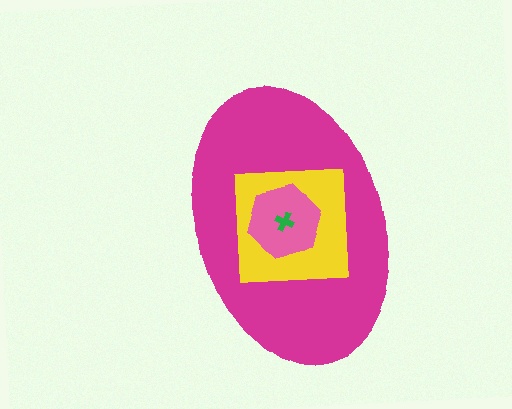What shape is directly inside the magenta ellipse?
The yellow square.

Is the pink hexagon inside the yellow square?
Yes.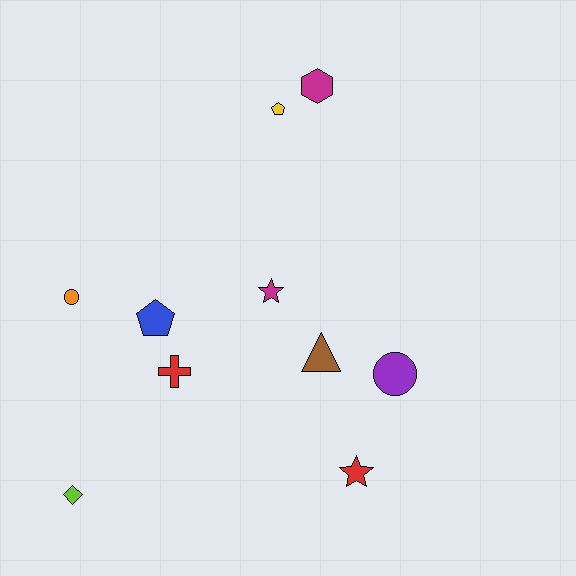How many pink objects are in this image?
There are no pink objects.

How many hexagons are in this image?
There is 1 hexagon.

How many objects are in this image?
There are 10 objects.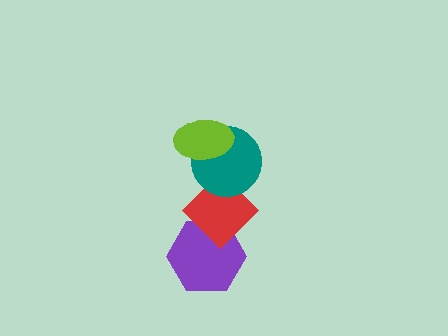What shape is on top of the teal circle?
The lime ellipse is on top of the teal circle.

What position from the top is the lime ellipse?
The lime ellipse is 1st from the top.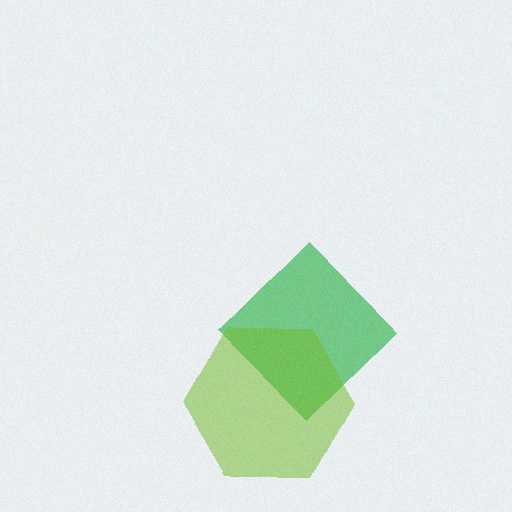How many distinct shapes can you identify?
There are 2 distinct shapes: a green diamond, a lime hexagon.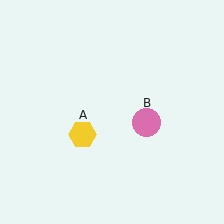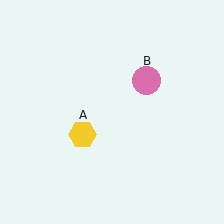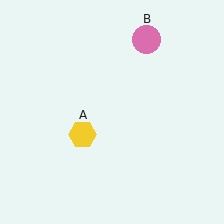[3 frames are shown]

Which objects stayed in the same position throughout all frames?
Yellow hexagon (object A) remained stationary.